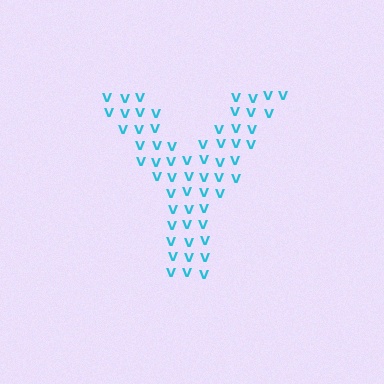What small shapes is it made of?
It is made of small letter V's.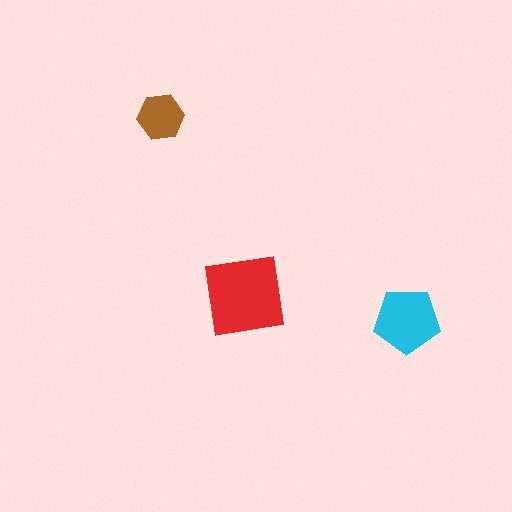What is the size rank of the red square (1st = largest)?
1st.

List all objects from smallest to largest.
The brown hexagon, the cyan pentagon, the red square.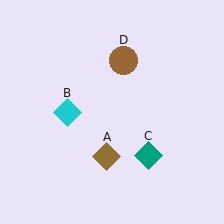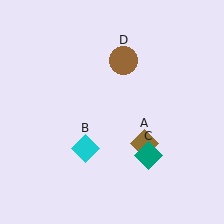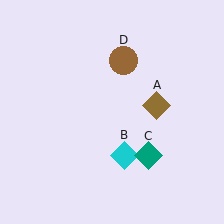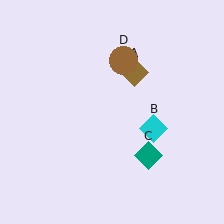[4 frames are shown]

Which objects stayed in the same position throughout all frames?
Teal diamond (object C) and brown circle (object D) remained stationary.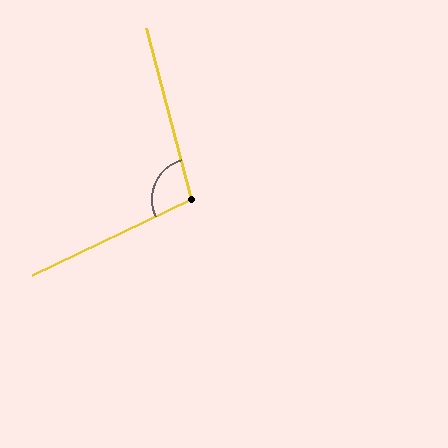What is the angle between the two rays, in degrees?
Approximately 101 degrees.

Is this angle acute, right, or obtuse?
It is obtuse.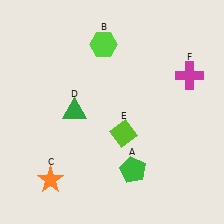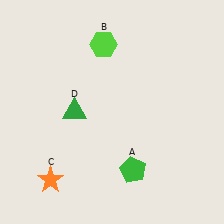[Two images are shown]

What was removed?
The magenta cross (F), the lime diamond (E) were removed in Image 2.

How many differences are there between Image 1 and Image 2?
There are 2 differences between the two images.